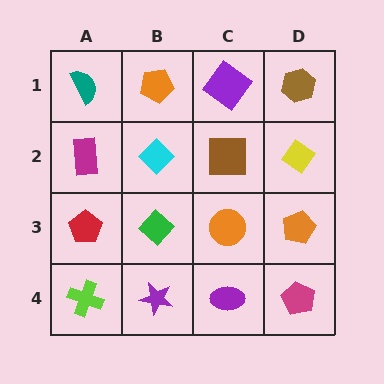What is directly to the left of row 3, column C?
A green diamond.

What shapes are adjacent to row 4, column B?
A green diamond (row 3, column B), a lime cross (row 4, column A), a purple ellipse (row 4, column C).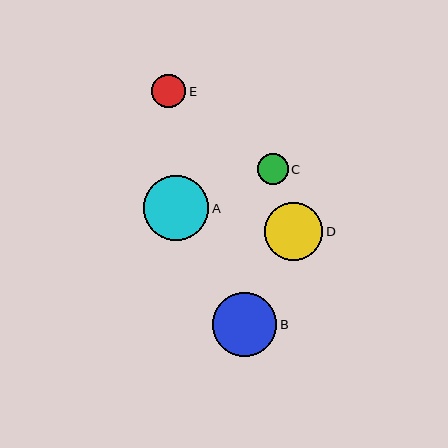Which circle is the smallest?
Circle C is the smallest with a size of approximately 30 pixels.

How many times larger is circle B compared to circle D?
Circle B is approximately 1.1 times the size of circle D.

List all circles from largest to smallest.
From largest to smallest: A, B, D, E, C.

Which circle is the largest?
Circle A is the largest with a size of approximately 65 pixels.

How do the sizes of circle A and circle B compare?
Circle A and circle B are approximately the same size.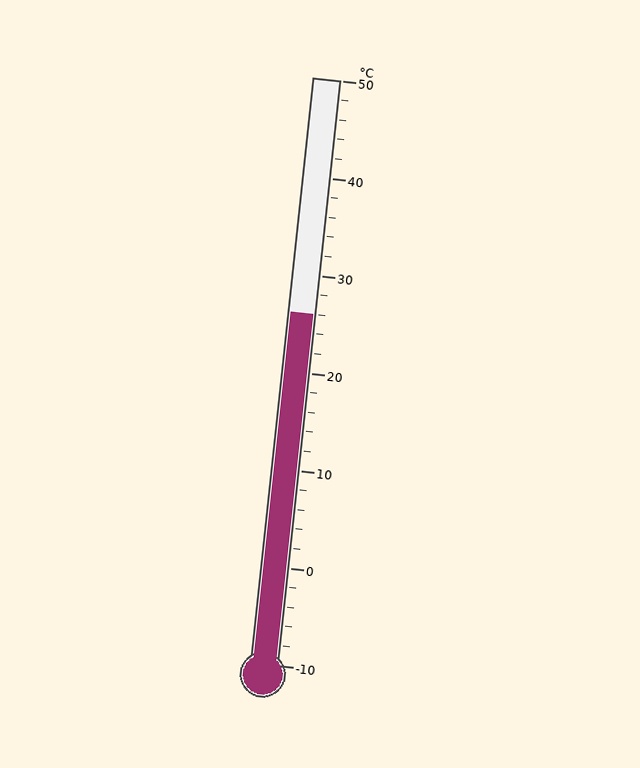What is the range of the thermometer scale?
The thermometer scale ranges from -10°C to 50°C.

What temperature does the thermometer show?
The thermometer shows approximately 26°C.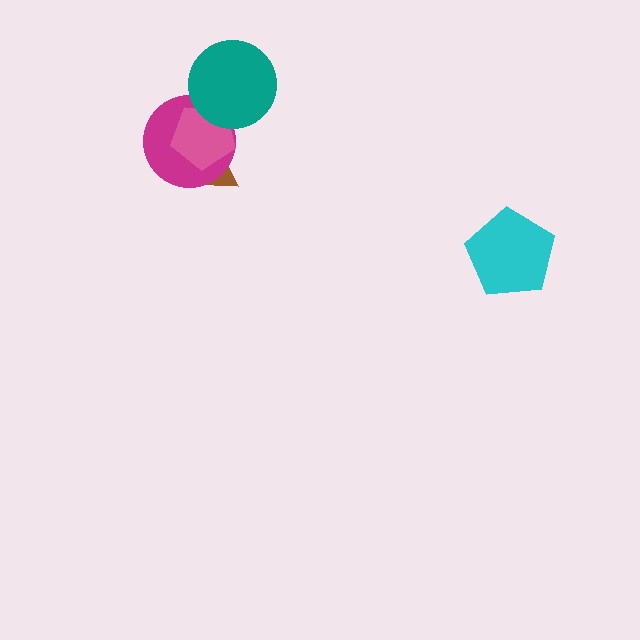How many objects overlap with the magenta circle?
3 objects overlap with the magenta circle.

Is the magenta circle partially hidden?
Yes, it is partially covered by another shape.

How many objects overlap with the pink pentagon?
3 objects overlap with the pink pentagon.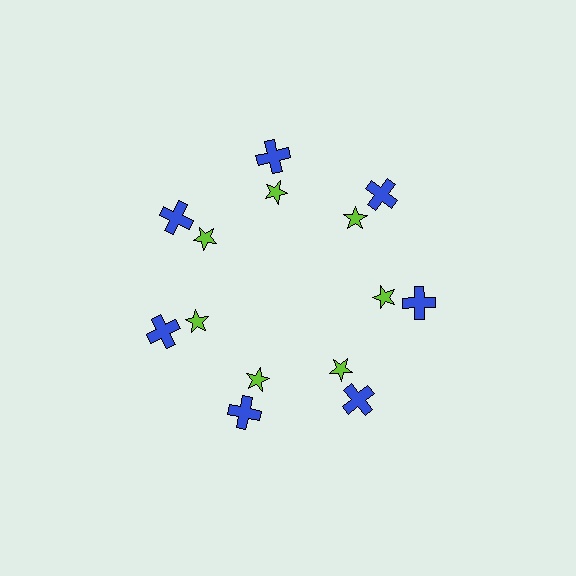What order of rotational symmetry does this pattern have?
This pattern has 7-fold rotational symmetry.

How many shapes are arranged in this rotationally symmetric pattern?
There are 14 shapes, arranged in 7 groups of 2.